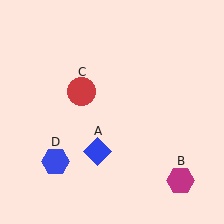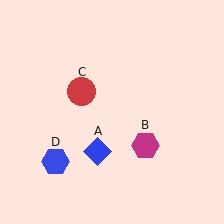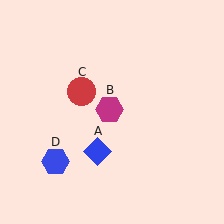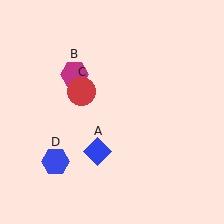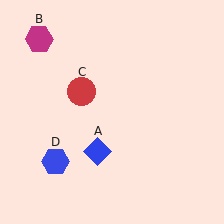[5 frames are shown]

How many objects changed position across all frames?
1 object changed position: magenta hexagon (object B).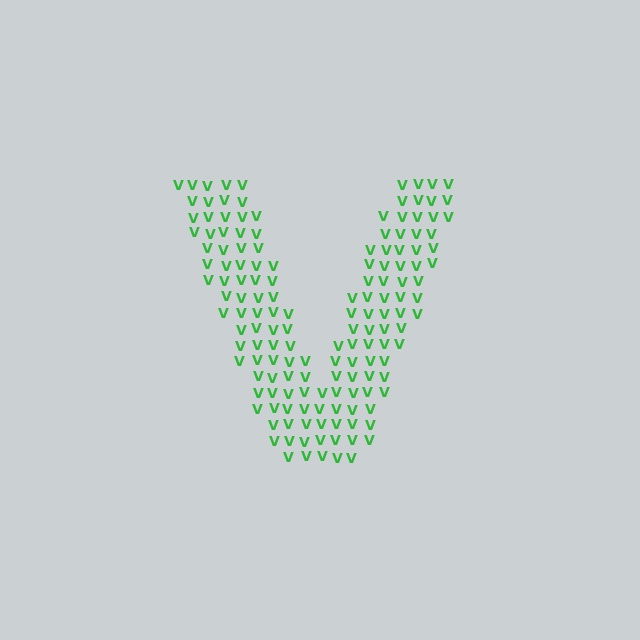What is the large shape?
The large shape is the letter V.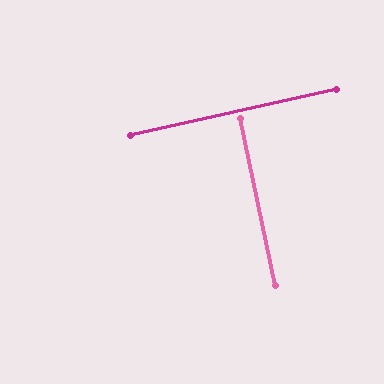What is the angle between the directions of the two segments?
Approximately 90 degrees.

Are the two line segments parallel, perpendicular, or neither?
Perpendicular — they meet at approximately 90°.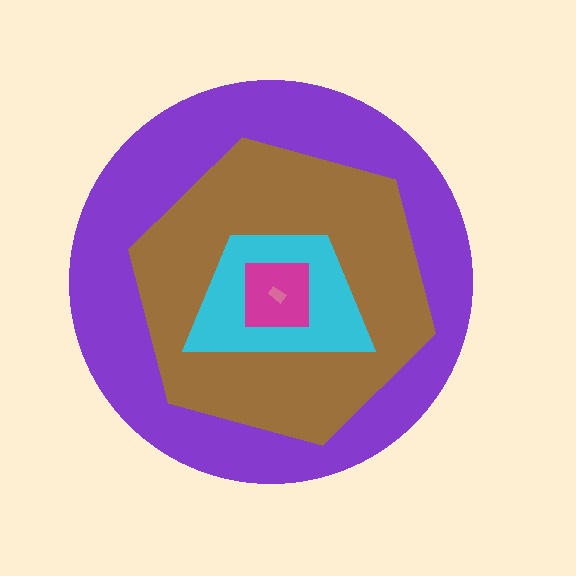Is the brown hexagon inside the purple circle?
Yes.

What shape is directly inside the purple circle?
The brown hexagon.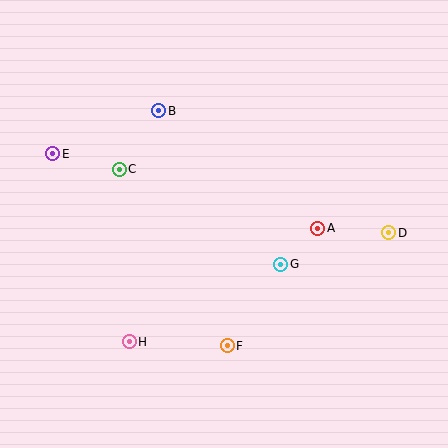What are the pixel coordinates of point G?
Point G is at (281, 264).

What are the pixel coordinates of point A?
Point A is at (318, 228).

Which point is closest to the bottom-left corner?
Point H is closest to the bottom-left corner.